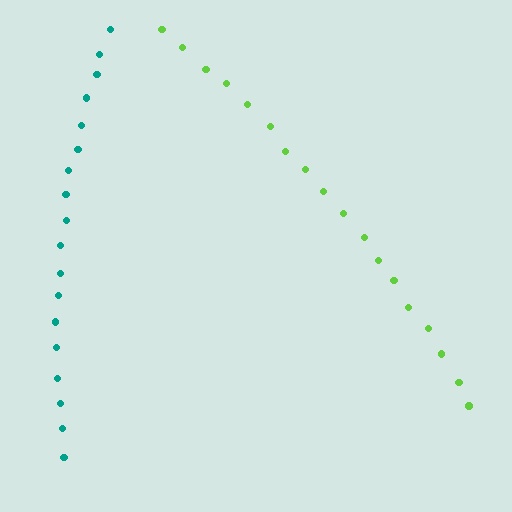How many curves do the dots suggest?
There are 2 distinct paths.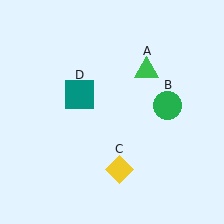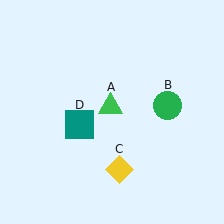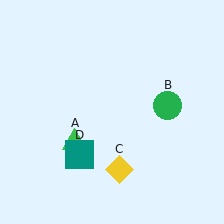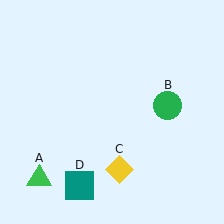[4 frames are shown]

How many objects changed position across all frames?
2 objects changed position: green triangle (object A), teal square (object D).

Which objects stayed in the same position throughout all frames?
Green circle (object B) and yellow diamond (object C) remained stationary.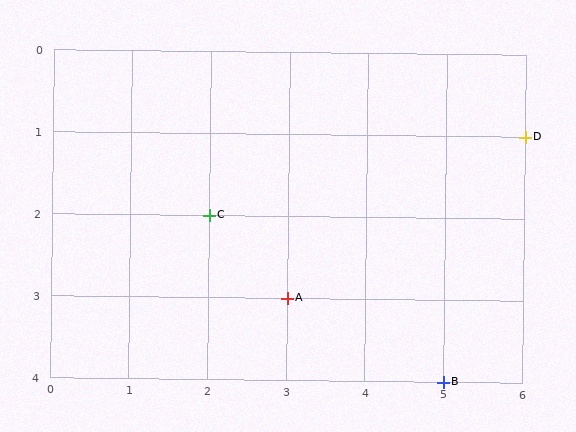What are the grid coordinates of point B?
Point B is at grid coordinates (5, 4).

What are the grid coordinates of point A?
Point A is at grid coordinates (3, 3).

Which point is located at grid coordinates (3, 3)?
Point A is at (3, 3).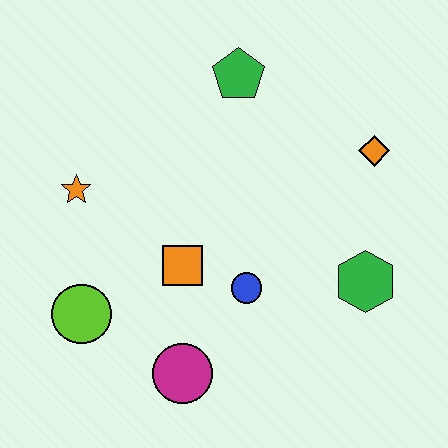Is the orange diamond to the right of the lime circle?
Yes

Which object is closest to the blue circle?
The orange square is closest to the blue circle.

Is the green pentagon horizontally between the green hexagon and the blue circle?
No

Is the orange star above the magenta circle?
Yes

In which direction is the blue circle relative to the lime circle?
The blue circle is to the right of the lime circle.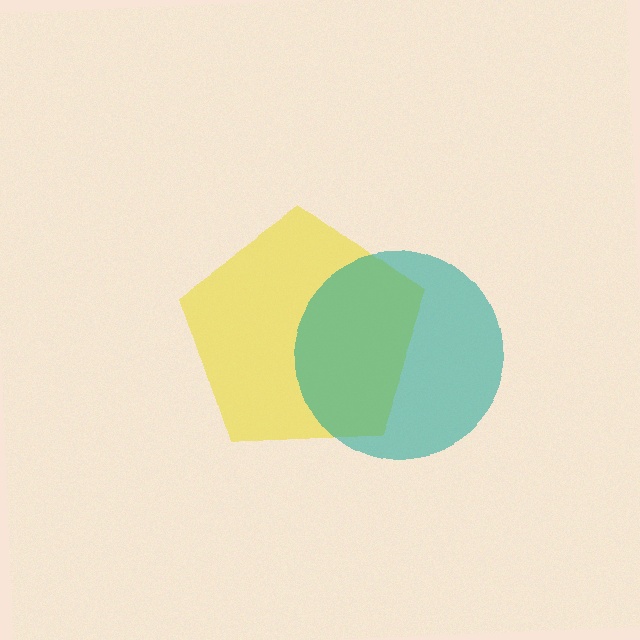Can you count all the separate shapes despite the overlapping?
Yes, there are 2 separate shapes.